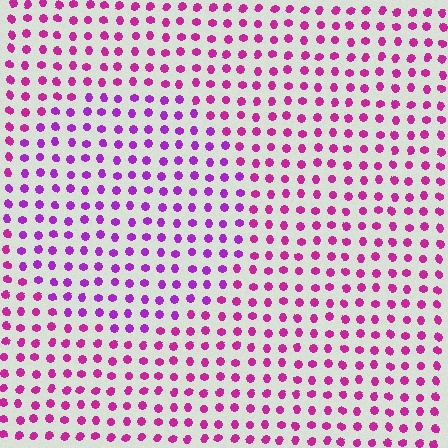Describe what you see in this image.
The image is filled with small magenta elements in a uniform arrangement. A circle-shaped region is visible where the elements are tinted to a slightly different hue, forming a subtle color boundary.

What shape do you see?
I see a circle.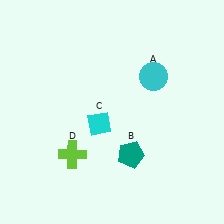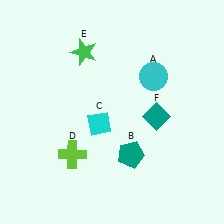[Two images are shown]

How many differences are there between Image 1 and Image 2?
There are 2 differences between the two images.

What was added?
A green star (E), a teal diamond (F) were added in Image 2.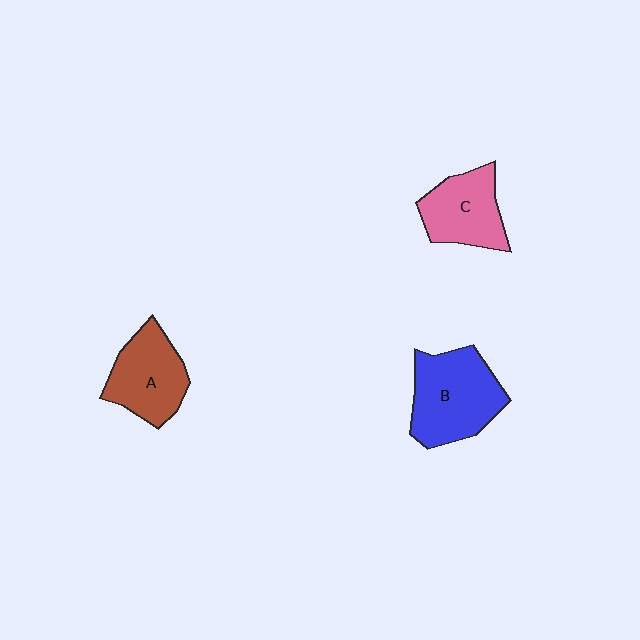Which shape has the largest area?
Shape B (blue).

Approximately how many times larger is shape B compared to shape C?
Approximately 1.3 times.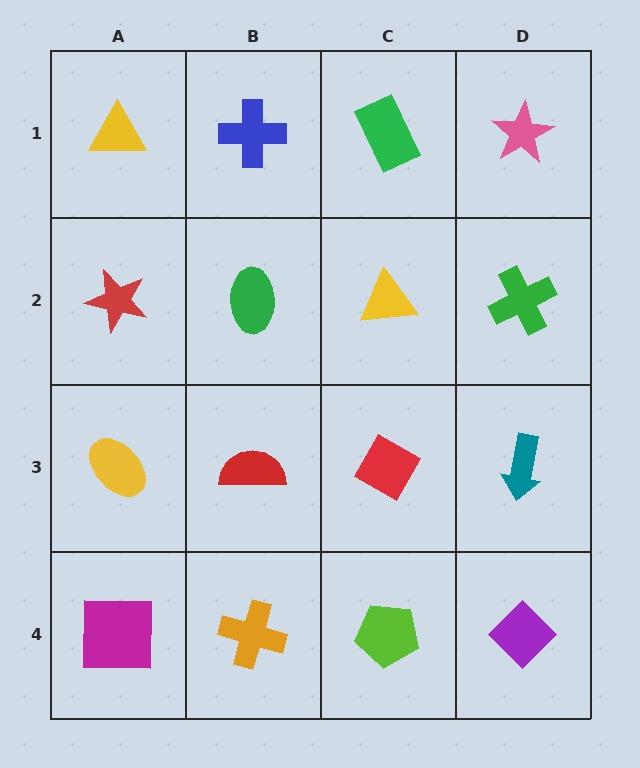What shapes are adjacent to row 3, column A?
A red star (row 2, column A), a magenta square (row 4, column A), a red semicircle (row 3, column B).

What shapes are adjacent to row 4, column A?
A yellow ellipse (row 3, column A), an orange cross (row 4, column B).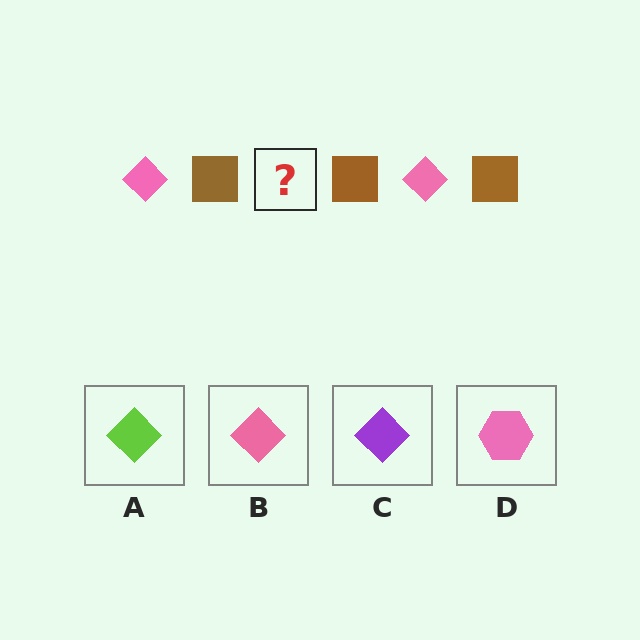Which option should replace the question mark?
Option B.